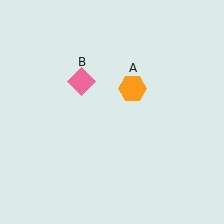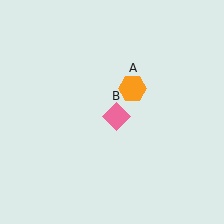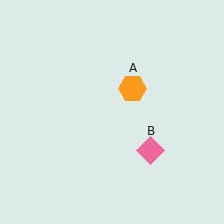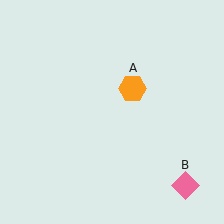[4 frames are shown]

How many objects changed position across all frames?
1 object changed position: pink diamond (object B).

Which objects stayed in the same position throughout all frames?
Orange hexagon (object A) remained stationary.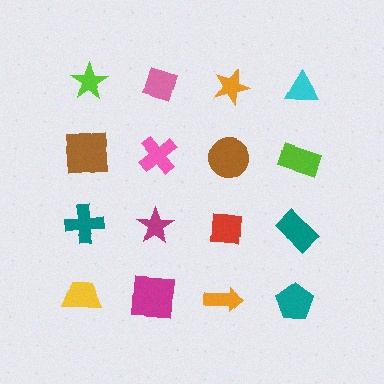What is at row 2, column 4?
A lime rectangle.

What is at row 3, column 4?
A teal rectangle.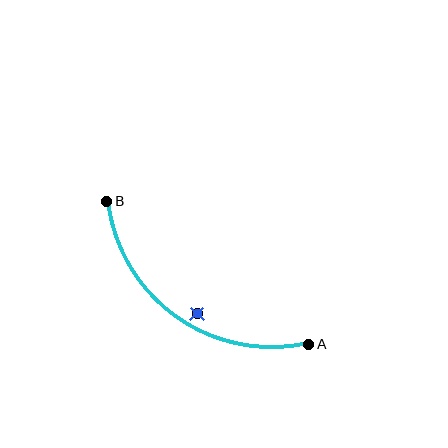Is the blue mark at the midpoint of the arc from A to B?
No — the blue mark does not lie on the arc at all. It sits slightly inside the curve.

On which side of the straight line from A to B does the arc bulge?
The arc bulges below and to the left of the straight line connecting A and B.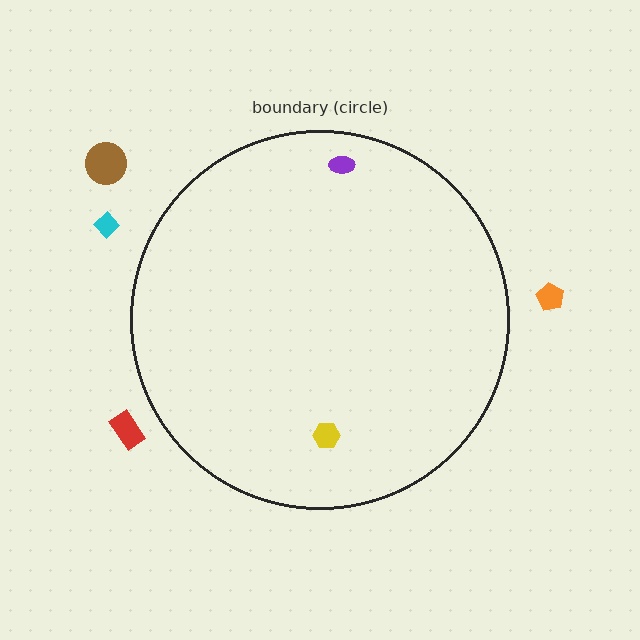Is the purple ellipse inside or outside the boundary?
Inside.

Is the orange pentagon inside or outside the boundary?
Outside.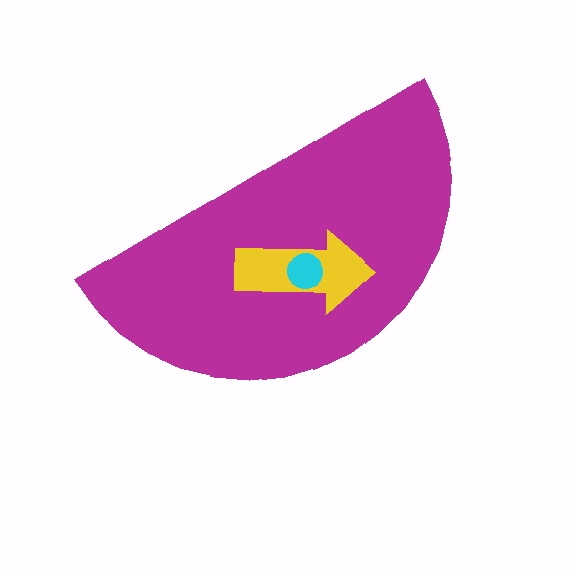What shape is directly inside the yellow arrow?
The cyan circle.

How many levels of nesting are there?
3.